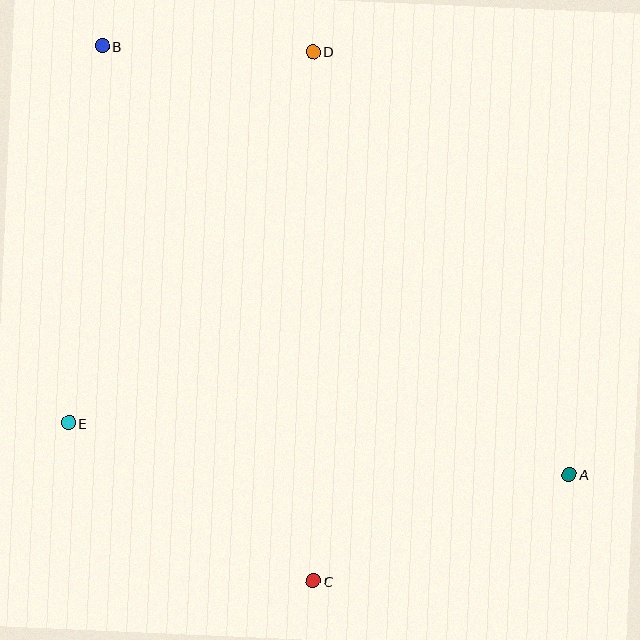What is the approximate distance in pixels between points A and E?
The distance between A and E is approximately 504 pixels.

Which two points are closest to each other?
Points B and D are closest to each other.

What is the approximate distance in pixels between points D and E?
The distance between D and E is approximately 445 pixels.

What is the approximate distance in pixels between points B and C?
The distance between B and C is approximately 575 pixels.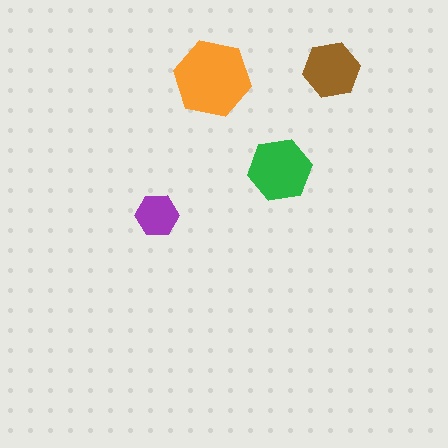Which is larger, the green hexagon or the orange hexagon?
The orange one.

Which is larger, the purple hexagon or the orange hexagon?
The orange one.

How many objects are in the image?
There are 4 objects in the image.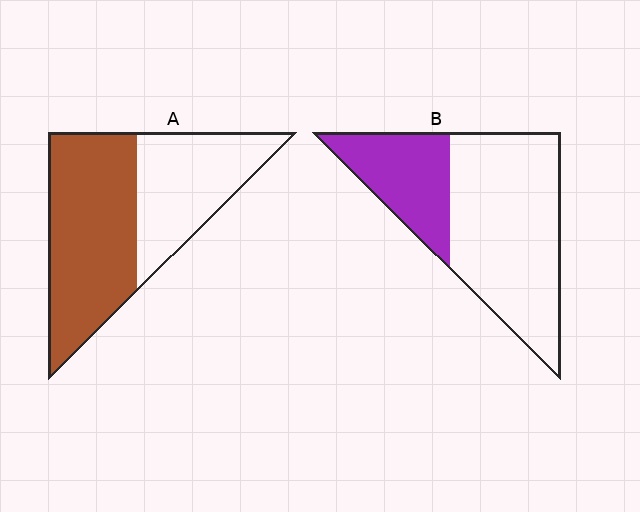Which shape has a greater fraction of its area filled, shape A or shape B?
Shape A.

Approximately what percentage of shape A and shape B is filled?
A is approximately 60% and B is approximately 30%.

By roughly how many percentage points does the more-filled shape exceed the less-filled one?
By roughly 30 percentage points (A over B).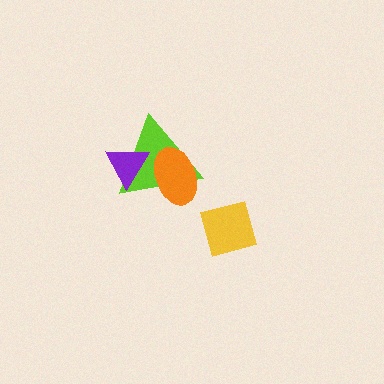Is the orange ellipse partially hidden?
Yes, it is partially covered by another shape.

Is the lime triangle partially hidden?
Yes, it is partially covered by another shape.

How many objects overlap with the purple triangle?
2 objects overlap with the purple triangle.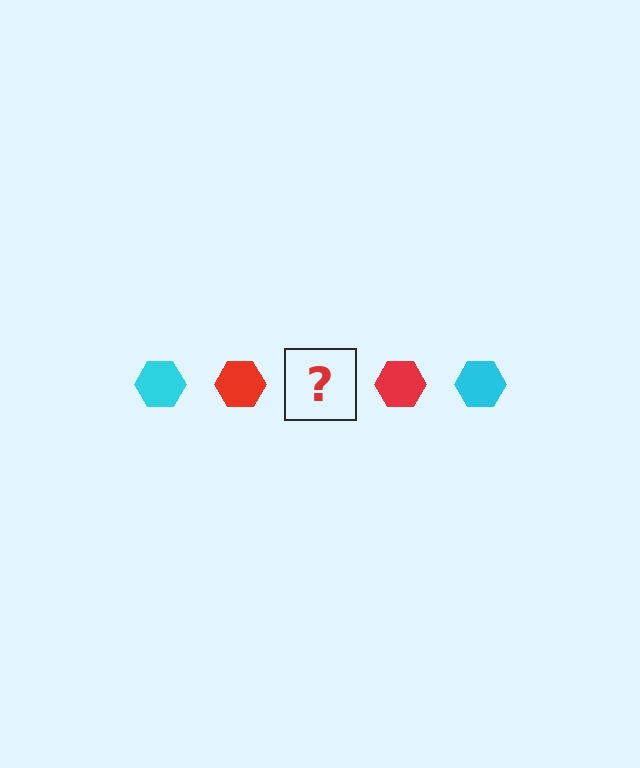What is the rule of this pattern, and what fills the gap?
The rule is that the pattern cycles through cyan, red hexagons. The gap should be filled with a cyan hexagon.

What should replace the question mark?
The question mark should be replaced with a cyan hexagon.